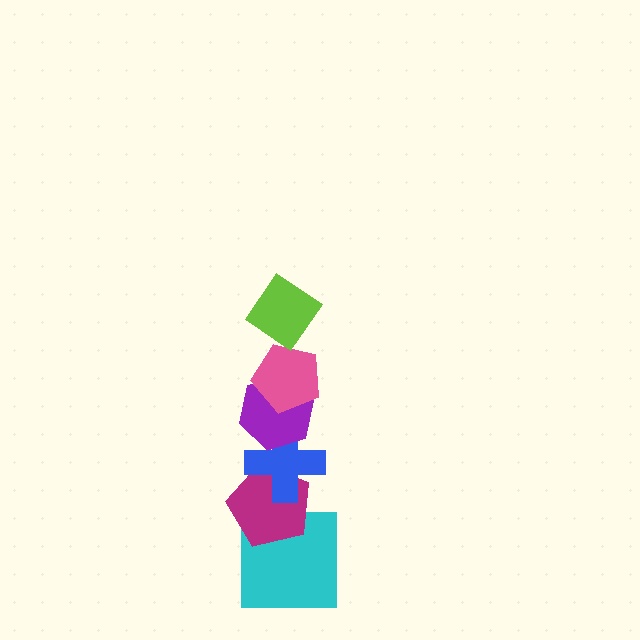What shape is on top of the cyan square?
The magenta pentagon is on top of the cyan square.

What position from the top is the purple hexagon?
The purple hexagon is 3rd from the top.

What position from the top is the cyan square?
The cyan square is 6th from the top.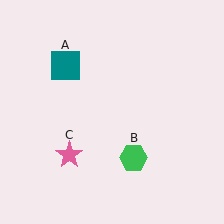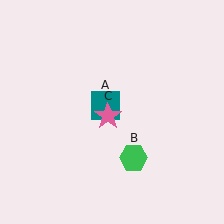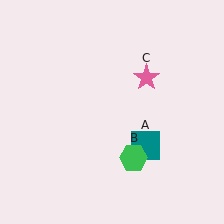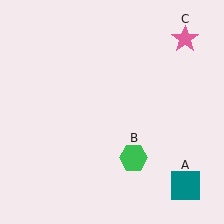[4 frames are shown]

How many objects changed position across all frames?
2 objects changed position: teal square (object A), pink star (object C).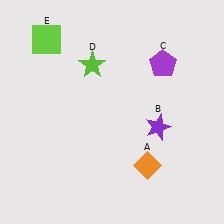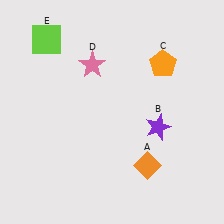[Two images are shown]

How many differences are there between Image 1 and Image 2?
There are 2 differences between the two images.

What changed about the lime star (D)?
In Image 1, D is lime. In Image 2, it changed to pink.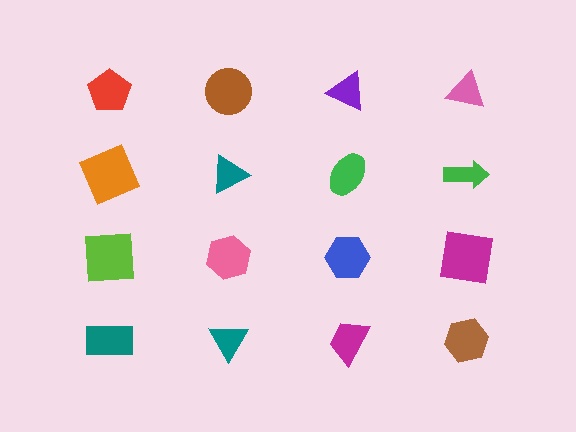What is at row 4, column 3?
A magenta trapezoid.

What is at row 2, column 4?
A green arrow.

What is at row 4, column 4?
A brown hexagon.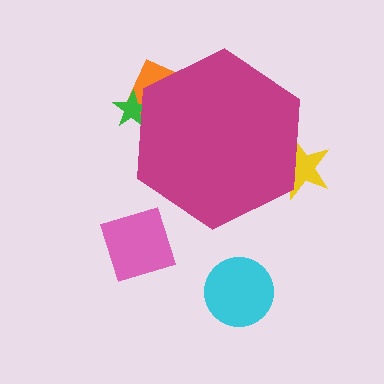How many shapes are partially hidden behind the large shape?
3 shapes are partially hidden.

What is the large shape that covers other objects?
A magenta hexagon.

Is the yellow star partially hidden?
Yes, the yellow star is partially hidden behind the magenta hexagon.